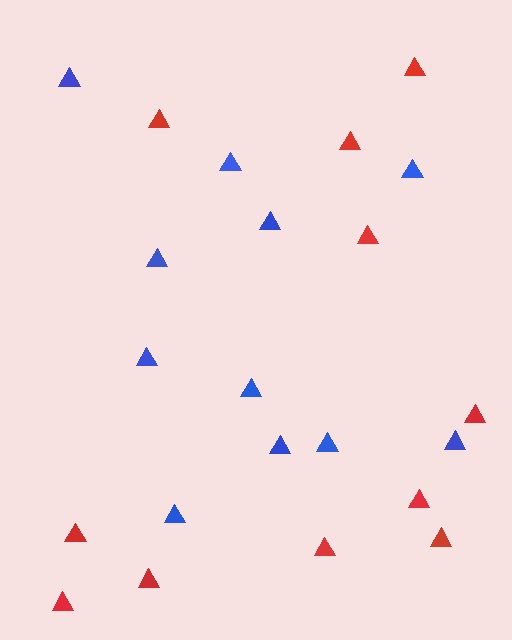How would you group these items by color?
There are 2 groups: one group of blue triangles (11) and one group of red triangles (11).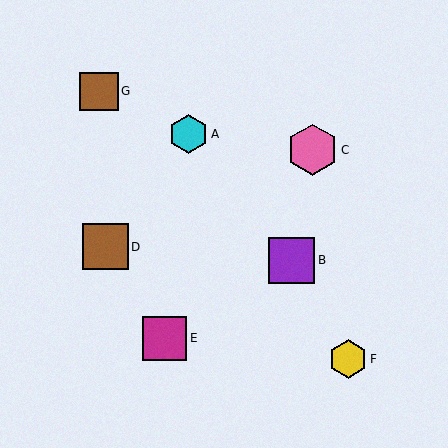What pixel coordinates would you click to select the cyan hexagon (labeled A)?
Click at (188, 134) to select the cyan hexagon A.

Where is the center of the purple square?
The center of the purple square is at (292, 260).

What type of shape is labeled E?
Shape E is a magenta square.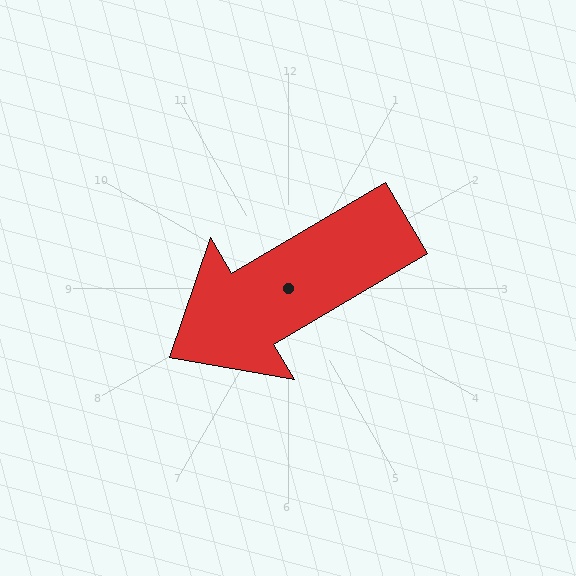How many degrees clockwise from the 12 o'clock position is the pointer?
Approximately 240 degrees.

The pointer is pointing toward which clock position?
Roughly 8 o'clock.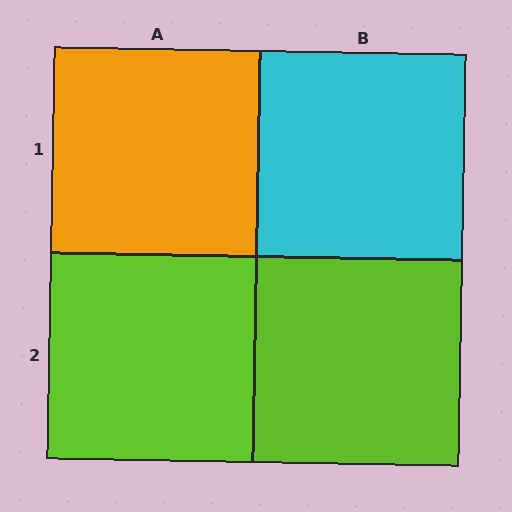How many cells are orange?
1 cell is orange.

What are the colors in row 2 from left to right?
Lime, lime.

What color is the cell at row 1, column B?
Cyan.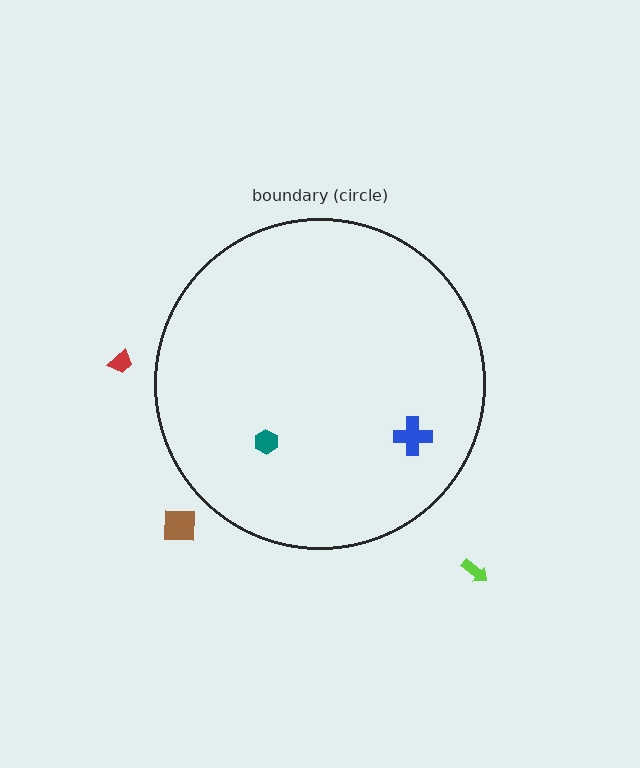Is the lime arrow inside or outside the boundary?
Outside.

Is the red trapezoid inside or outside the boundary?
Outside.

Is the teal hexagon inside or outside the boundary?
Inside.